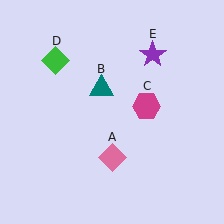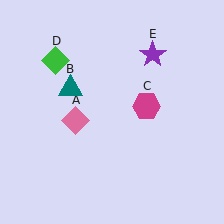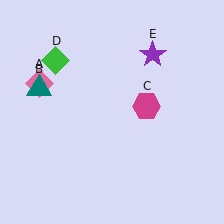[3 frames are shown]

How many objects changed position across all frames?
2 objects changed position: pink diamond (object A), teal triangle (object B).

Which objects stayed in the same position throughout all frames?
Magenta hexagon (object C) and green diamond (object D) and purple star (object E) remained stationary.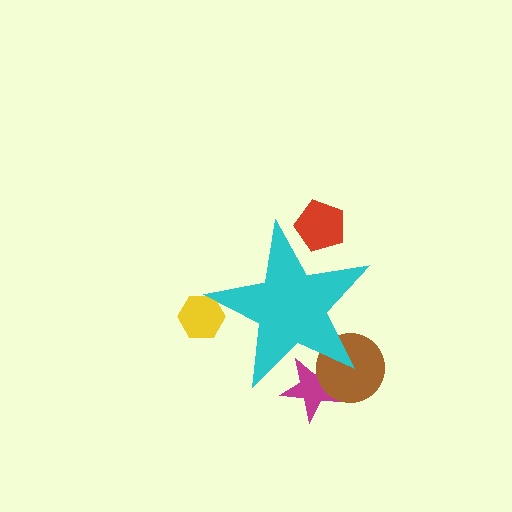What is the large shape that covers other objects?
A cyan star.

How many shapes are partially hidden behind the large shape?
4 shapes are partially hidden.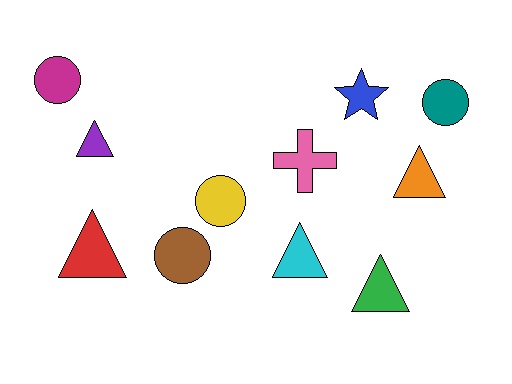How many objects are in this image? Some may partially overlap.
There are 11 objects.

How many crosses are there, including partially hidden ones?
There is 1 cross.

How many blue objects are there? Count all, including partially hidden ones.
There is 1 blue object.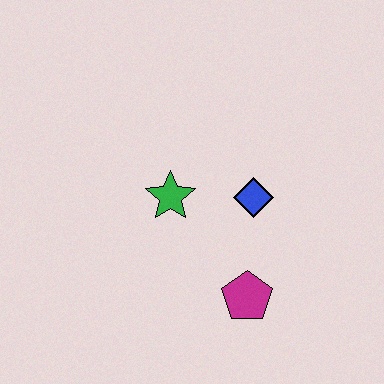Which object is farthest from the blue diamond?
The magenta pentagon is farthest from the blue diamond.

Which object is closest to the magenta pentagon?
The blue diamond is closest to the magenta pentagon.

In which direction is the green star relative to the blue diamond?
The green star is to the left of the blue diamond.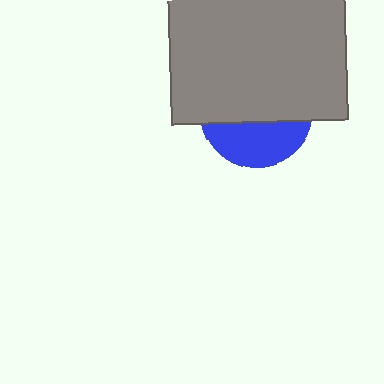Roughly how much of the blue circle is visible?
A small part of it is visible (roughly 37%).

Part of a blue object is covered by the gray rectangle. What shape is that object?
It is a circle.